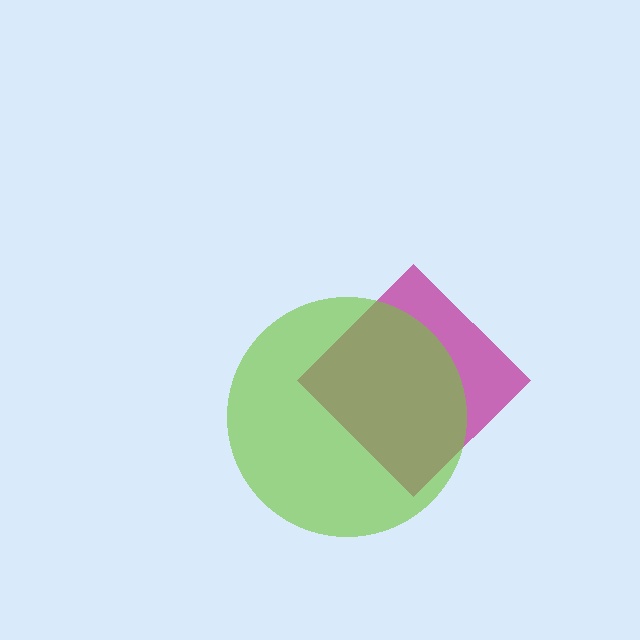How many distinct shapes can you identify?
There are 2 distinct shapes: a magenta diamond, a lime circle.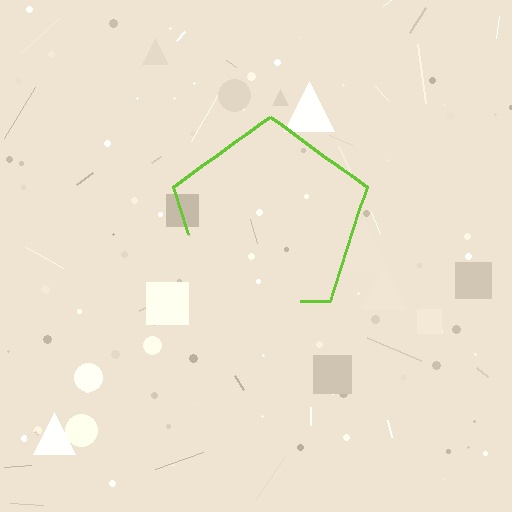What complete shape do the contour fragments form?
The contour fragments form a pentagon.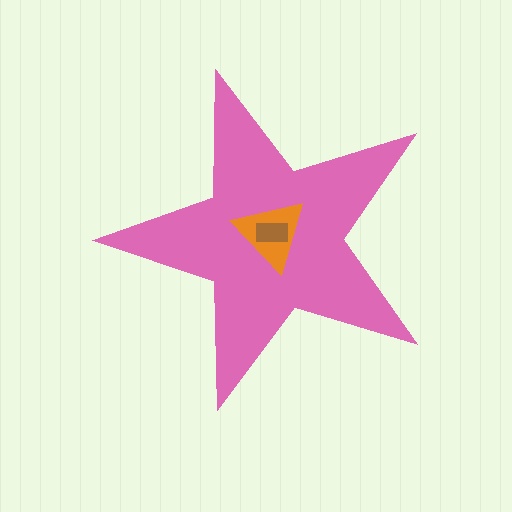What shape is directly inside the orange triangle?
The brown rectangle.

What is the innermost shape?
The brown rectangle.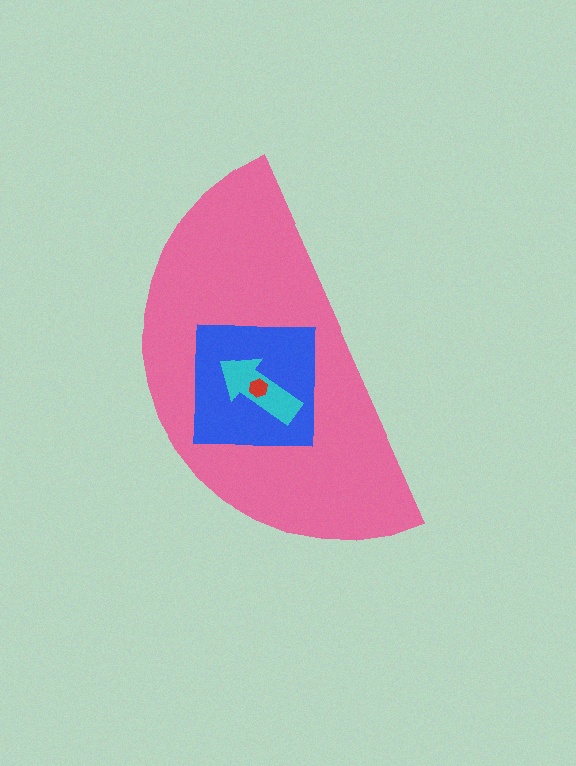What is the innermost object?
The red hexagon.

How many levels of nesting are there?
4.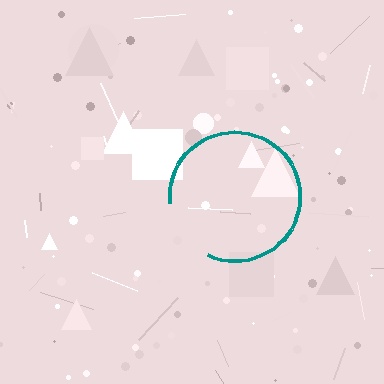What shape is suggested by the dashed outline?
The dashed outline suggests a circle.